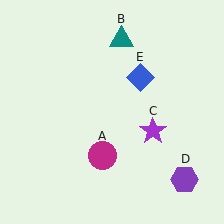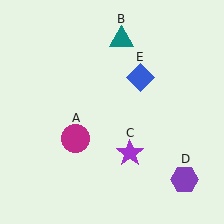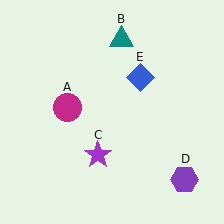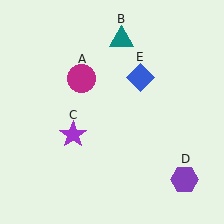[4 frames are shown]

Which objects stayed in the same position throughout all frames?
Teal triangle (object B) and purple hexagon (object D) and blue diamond (object E) remained stationary.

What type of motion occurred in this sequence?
The magenta circle (object A), purple star (object C) rotated clockwise around the center of the scene.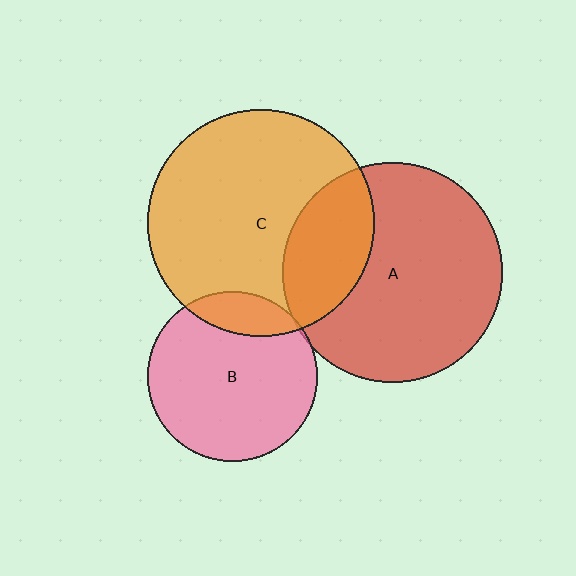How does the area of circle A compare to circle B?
Approximately 1.7 times.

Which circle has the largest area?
Circle C (orange).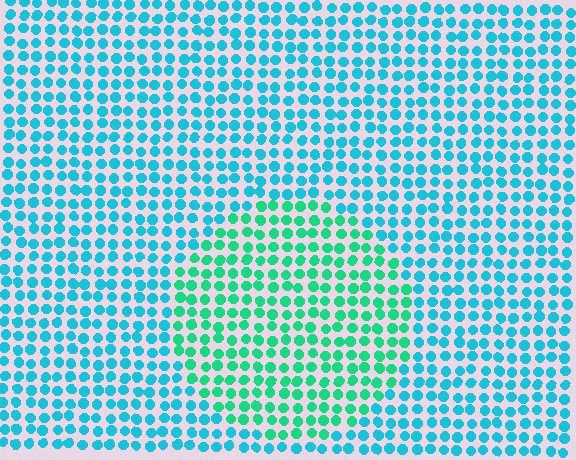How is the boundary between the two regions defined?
The boundary is defined purely by a slight shift in hue (about 34 degrees). Spacing, size, and orientation are identical on both sides.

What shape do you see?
I see a circle.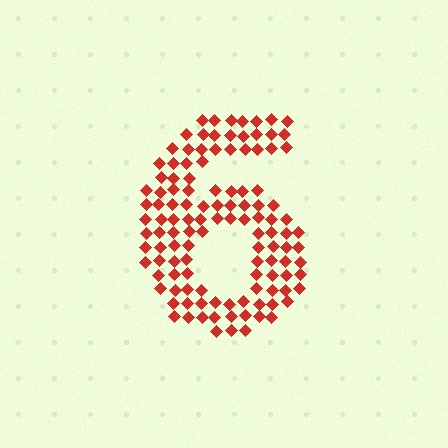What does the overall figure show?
The overall figure shows the digit 6.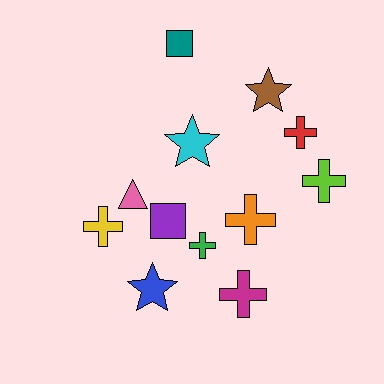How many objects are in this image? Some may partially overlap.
There are 12 objects.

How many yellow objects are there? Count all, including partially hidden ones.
There is 1 yellow object.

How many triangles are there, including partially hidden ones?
There is 1 triangle.